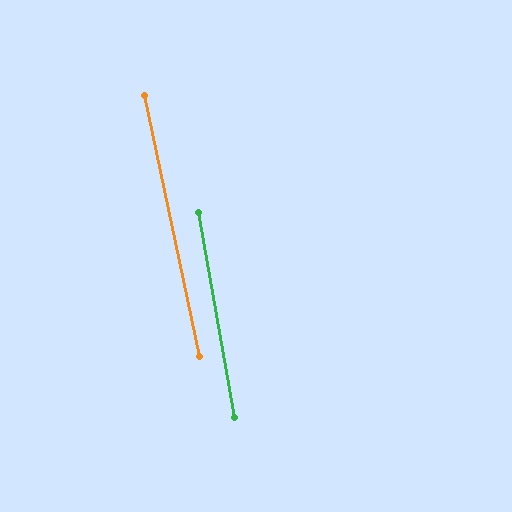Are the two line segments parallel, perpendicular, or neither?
Parallel — their directions differ by only 1.8°.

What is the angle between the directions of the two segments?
Approximately 2 degrees.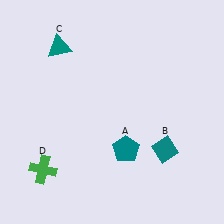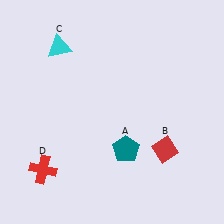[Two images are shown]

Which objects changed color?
B changed from teal to red. C changed from teal to cyan. D changed from green to red.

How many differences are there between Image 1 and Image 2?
There are 3 differences between the two images.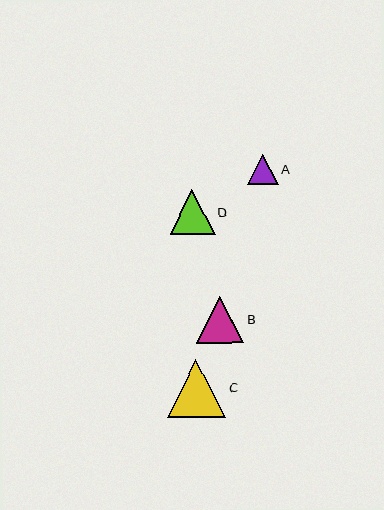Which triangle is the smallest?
Triangle A is the smallest with a size of approximately 30 pixels.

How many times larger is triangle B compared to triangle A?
Triangle B is approximately 1.5 times the size of triangle A.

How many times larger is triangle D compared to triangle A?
Triangle D is approximately 1.5 times the size of triangle A.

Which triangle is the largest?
Triangle C is the largest with a size of approximately 58 pixels.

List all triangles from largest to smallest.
From largest to smallest: C, B, D, A.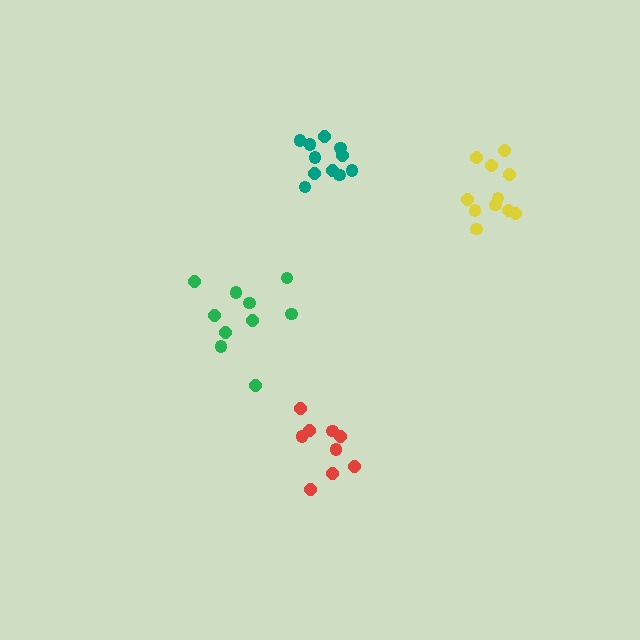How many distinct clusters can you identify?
There are 4 distinct clusters.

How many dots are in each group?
Group 1: 9 dots, Group 2: 11 dots, Group 3: 11 dots, Group 4: 10 dots (41 total).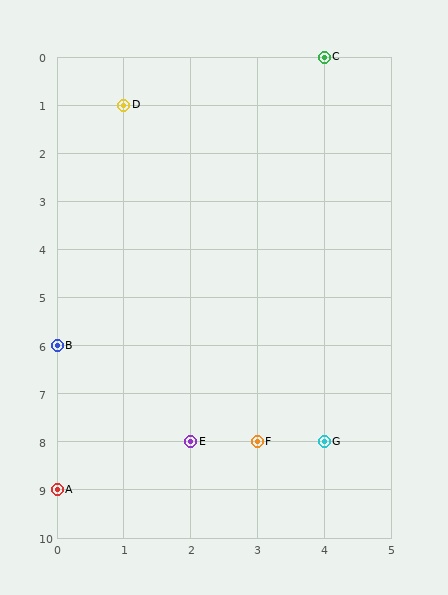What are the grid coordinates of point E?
Point E is at grid coordinates (2, 8).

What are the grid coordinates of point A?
Point A is at grid coordinates (0, 9).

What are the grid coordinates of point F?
Point F is at grid coordinates (3, 8).